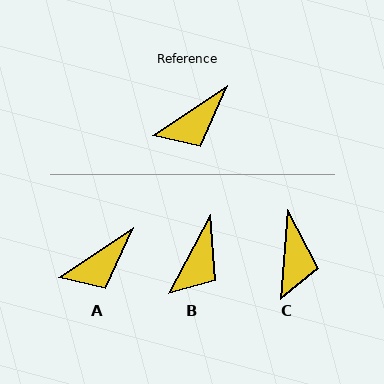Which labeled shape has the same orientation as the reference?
A.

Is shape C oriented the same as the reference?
No, it is off by about 53 degrees.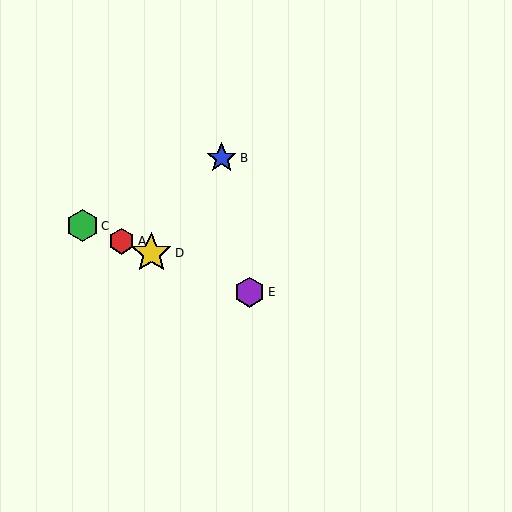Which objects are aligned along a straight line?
Objects A, C, D, E are aligned along a straight line.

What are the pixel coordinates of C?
Object C is at (83, 226).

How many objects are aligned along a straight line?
4 objects (A, C, D, E) are aligned along a straight line.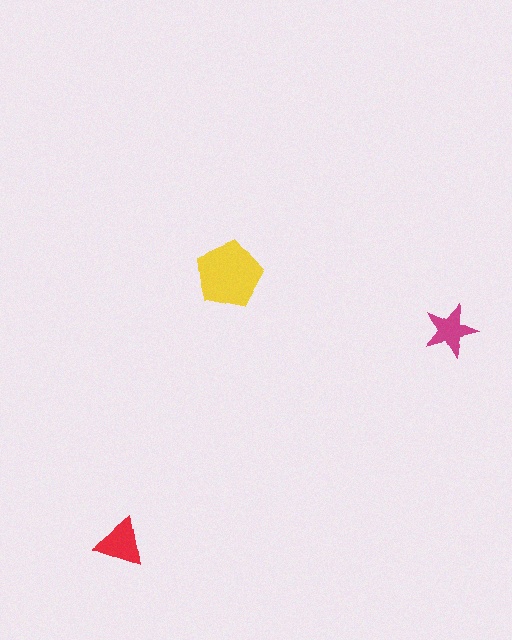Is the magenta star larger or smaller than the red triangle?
Smaller.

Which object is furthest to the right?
The magenta star is rightmost.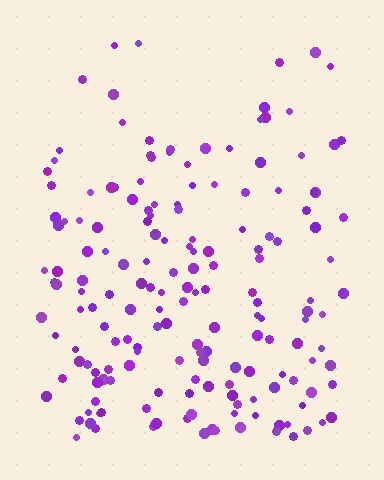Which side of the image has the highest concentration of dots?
The bottom.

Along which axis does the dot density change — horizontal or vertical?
Vertical.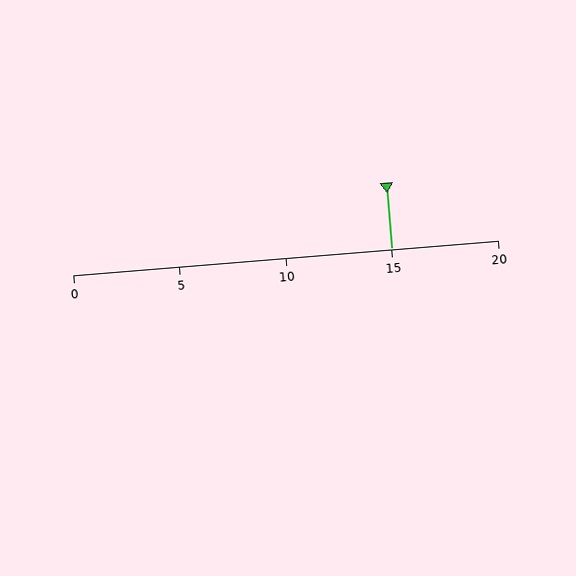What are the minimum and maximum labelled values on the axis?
The axis runs from 0 to 20.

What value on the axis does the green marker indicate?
The marker indicates approximately 15.